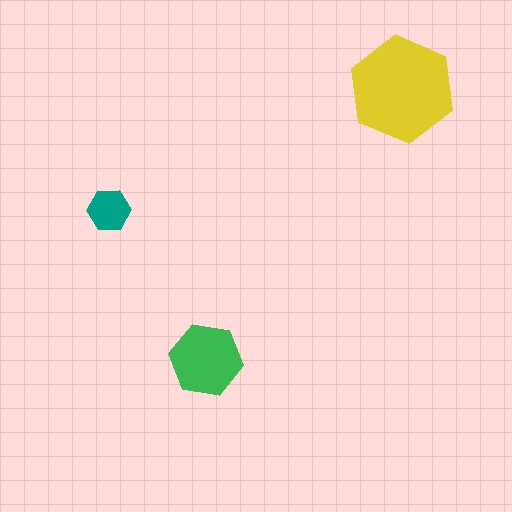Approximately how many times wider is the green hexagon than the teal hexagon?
About 1.5 times wider.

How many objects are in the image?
There are 3 objects in the image.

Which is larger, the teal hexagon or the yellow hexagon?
The yellow one.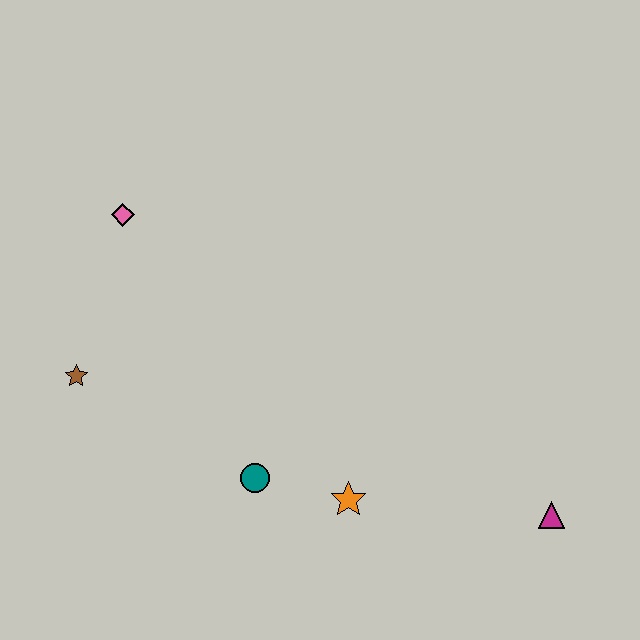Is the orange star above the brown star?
No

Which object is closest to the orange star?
The teal circle is closest to the orange star.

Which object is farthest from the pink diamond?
The magenta triangle is farthest from the pink diamond.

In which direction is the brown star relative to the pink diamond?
The brown star is below the pink diamond.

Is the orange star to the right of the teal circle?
Yes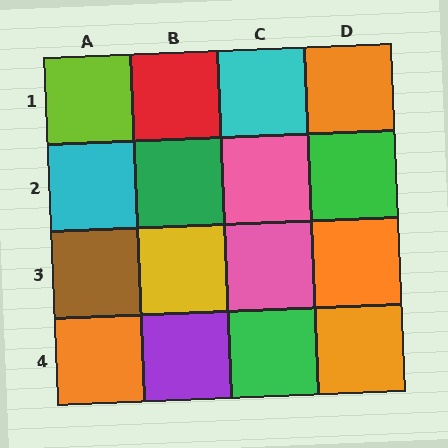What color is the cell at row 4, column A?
Orange.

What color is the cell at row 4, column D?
Orange.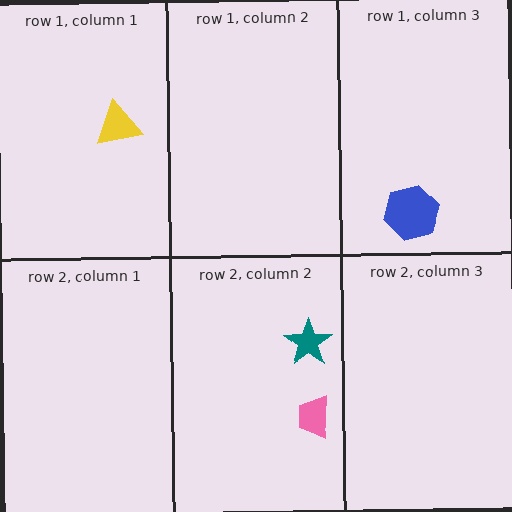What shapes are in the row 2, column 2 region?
The pink trapezoid, the teal star.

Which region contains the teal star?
The row 2, column 2 region.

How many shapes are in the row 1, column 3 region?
1.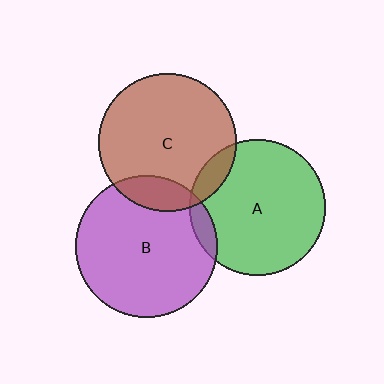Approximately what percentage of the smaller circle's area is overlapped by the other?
Approximately 10%.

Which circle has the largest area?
Circle B (purple).